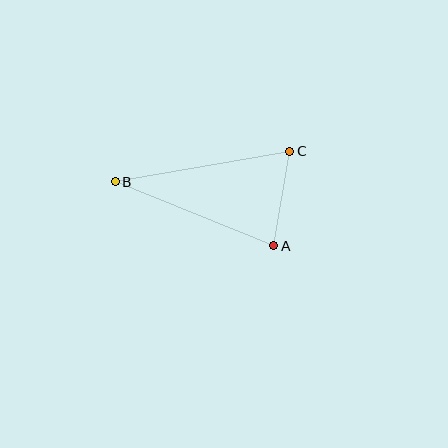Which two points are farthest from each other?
Points B and C are farthest from each other.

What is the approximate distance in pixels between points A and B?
The distance between A and B is approximately 171 pixels.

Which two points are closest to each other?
Points A and C are closest to each other.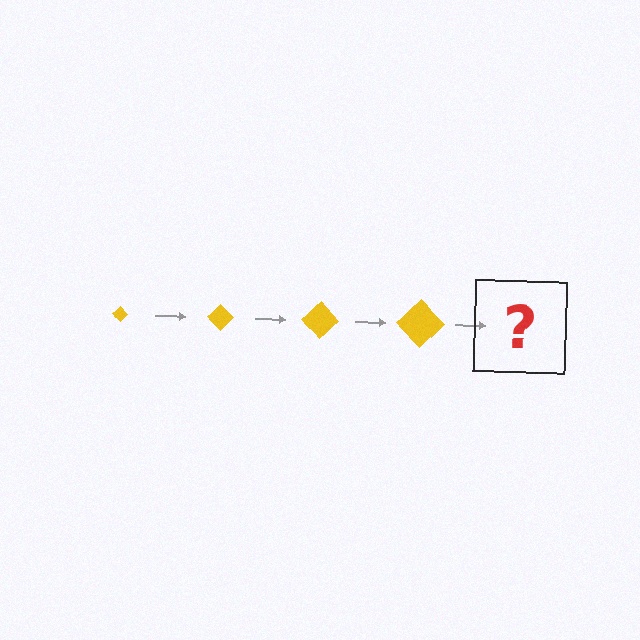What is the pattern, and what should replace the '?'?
The pattern is that the diamond gets progressively larger each step. The '?' should be a yellow diamond, larger than the previous one.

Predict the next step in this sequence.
The next step is a yellow diamond, larger than the previous one.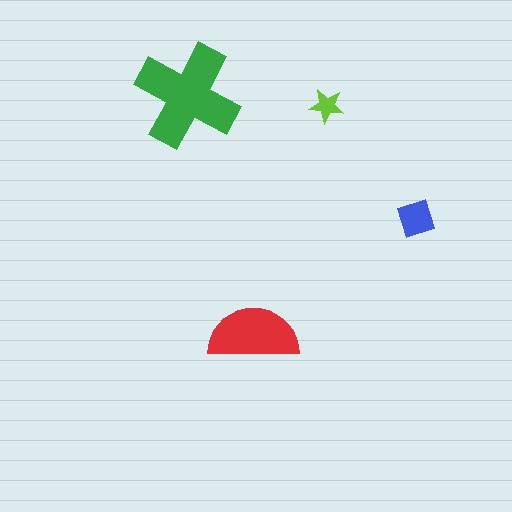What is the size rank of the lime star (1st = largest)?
4th.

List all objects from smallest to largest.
The lime star, the blue diamond, the red semicircle, the green cross.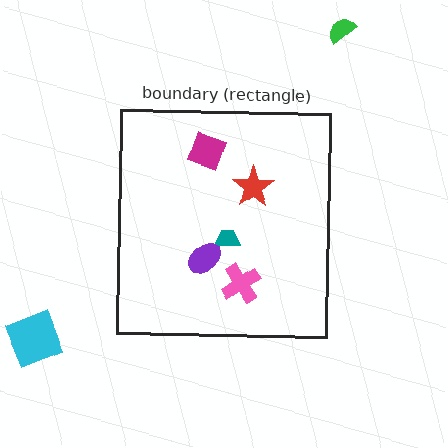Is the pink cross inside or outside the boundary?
Inside.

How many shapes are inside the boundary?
5 inside, 2 outside.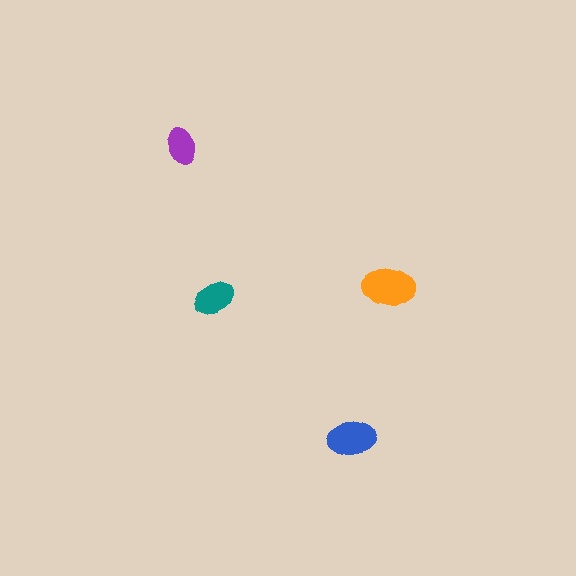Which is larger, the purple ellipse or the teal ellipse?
The teal one.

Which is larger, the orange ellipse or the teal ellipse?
The orange one.